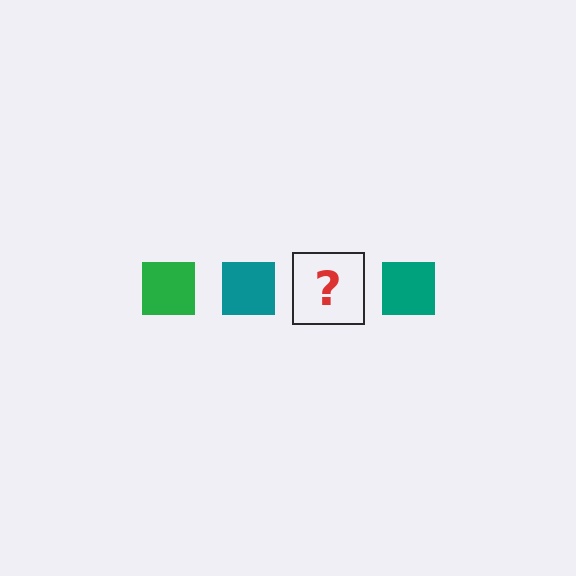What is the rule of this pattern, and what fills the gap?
The rule is that the pattern cycles through green, teal squares. The gap should be filled with a green square.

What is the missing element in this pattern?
The missing element is a green square.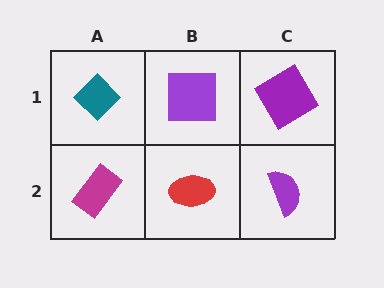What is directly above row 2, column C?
A purple diamond.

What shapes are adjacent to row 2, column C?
A purple diamond (row 1, column C), a red ellipse (row 2, column B).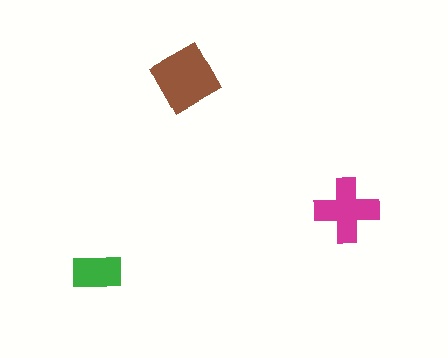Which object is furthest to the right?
The magenta cross is rightmost.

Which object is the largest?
The brown square.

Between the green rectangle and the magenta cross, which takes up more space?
The magenta cross.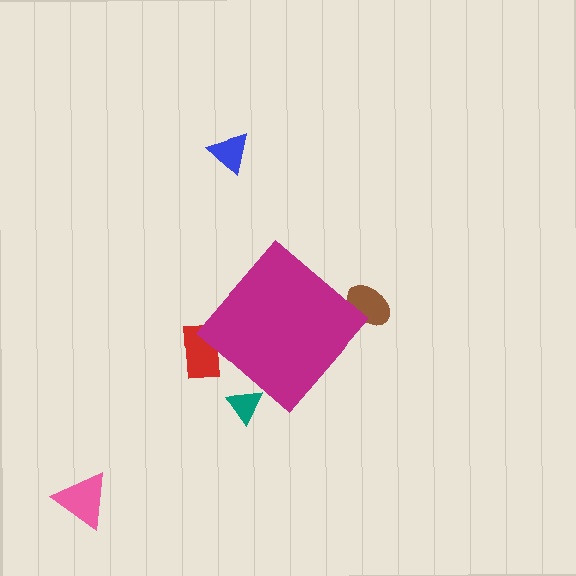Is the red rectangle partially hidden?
Yes, the red rectangle is partially hidden behind the magenta diamond.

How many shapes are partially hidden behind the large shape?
3 shapes are partially hidden.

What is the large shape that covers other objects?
A magenta diamond.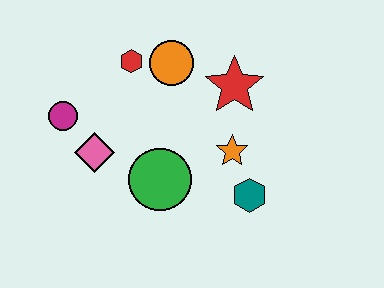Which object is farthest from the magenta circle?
The teal hexagon is farthest from the magenta circle.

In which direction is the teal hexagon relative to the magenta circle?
The teal hexagon is to the right of the magenta circle.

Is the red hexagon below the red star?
No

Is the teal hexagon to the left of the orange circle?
No